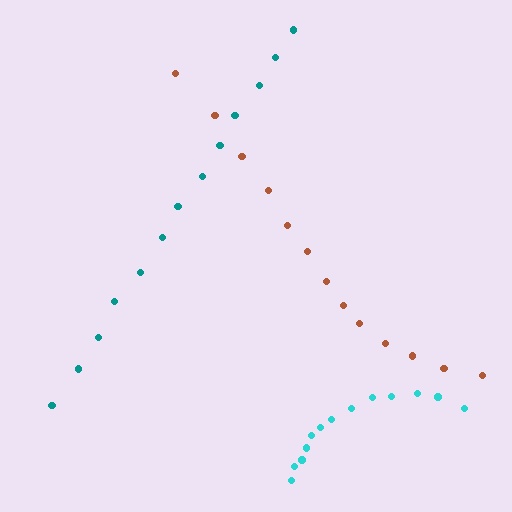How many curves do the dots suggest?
There are 3 distinct paths.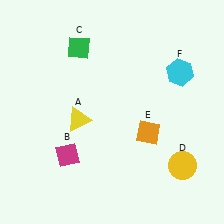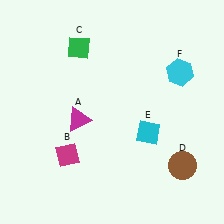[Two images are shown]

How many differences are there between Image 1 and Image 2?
There are 3 differences between the two images.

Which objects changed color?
A changed from yellow to magenta. D changed from yellow to brown. E changed from orange to cyan.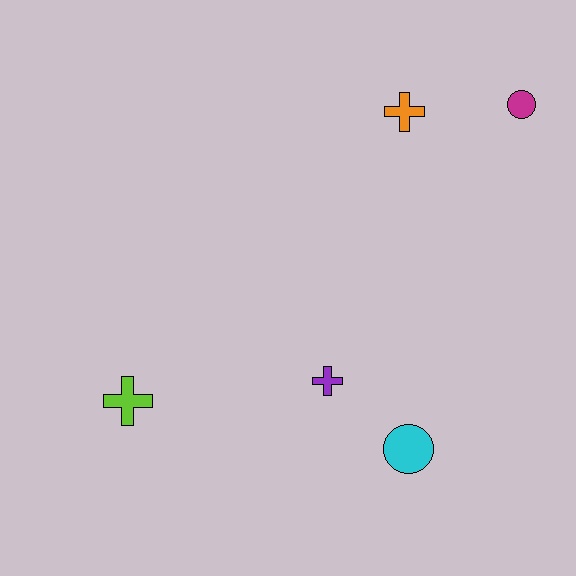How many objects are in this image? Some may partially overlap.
There are 5 objects.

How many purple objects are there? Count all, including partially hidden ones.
There is 1 purple object.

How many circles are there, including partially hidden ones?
There are 2 circles.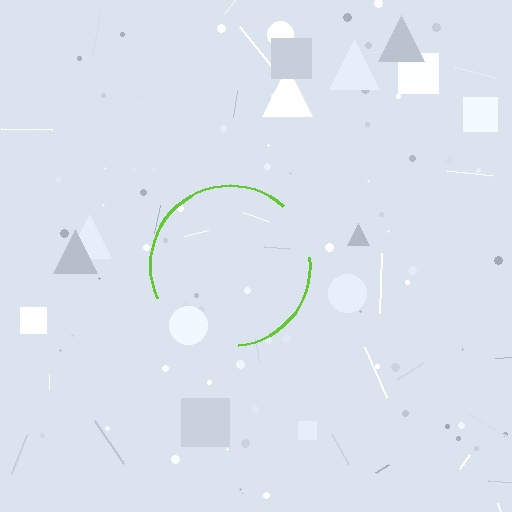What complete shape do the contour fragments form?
The contour fragments form a circle.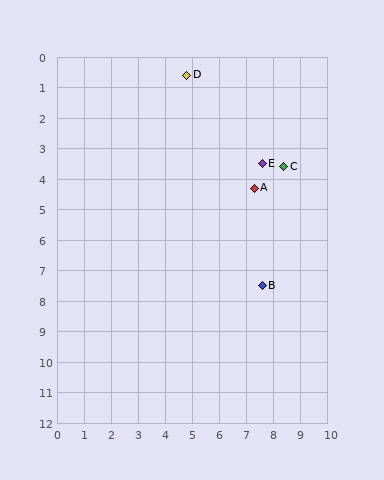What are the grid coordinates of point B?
Point B is at approximately (7.6, 7.5).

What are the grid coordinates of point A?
Point A is at approximately (7.3, 4.3).